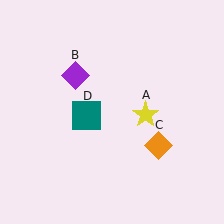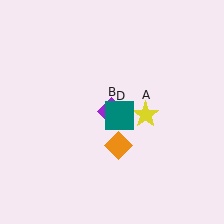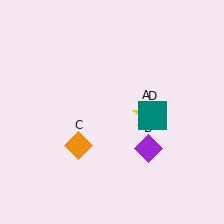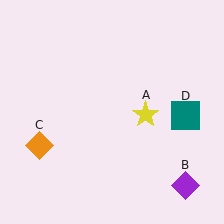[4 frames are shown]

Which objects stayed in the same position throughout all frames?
Yellow star (object A) remained stationary.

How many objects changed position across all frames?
3 objects changed position: purple diamond (object B), orange diamond (object C), teal square (object D).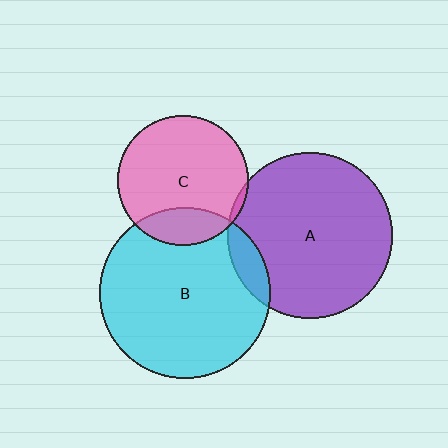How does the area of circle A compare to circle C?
Approximately 1.6 times.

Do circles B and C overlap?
Yes.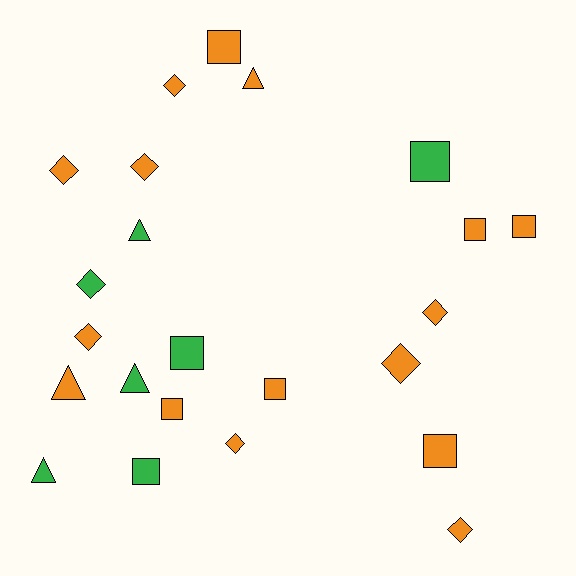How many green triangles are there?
There are 3 green triangles.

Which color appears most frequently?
Orange, with 16 objects.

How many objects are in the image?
There are 23 objects.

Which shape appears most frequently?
Diamond, with 9 objects.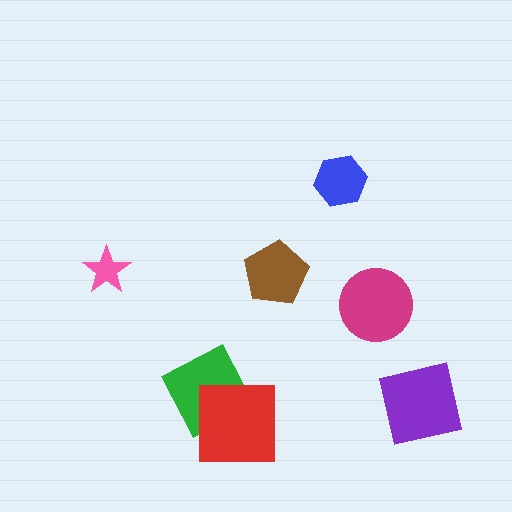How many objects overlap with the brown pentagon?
0 objects overlap with the brown pentagon.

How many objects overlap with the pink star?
0 objects overlap with the pink star.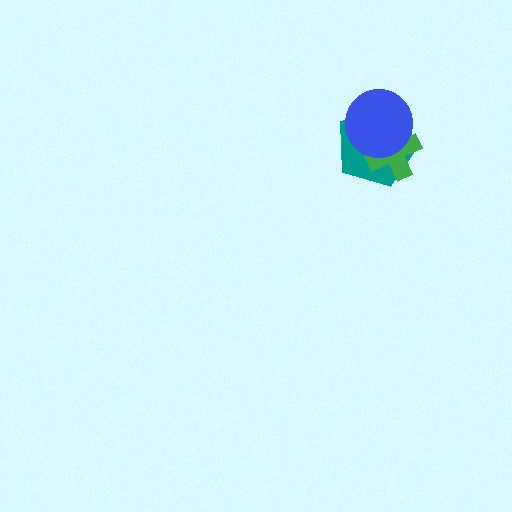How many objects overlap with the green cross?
2 objects overlap with the green cross.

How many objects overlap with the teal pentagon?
2 objects overlap with the teal pentagon.